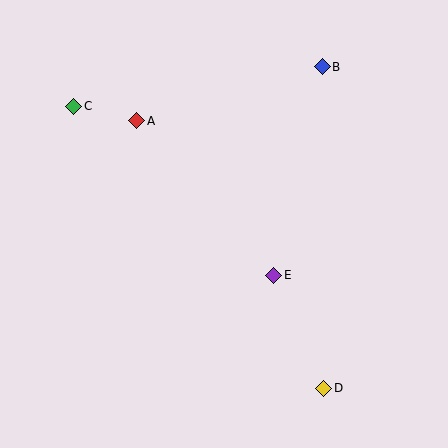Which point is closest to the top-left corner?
Point C is closest to the top-left corner.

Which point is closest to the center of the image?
Point E at (274, 275) is closest to the center.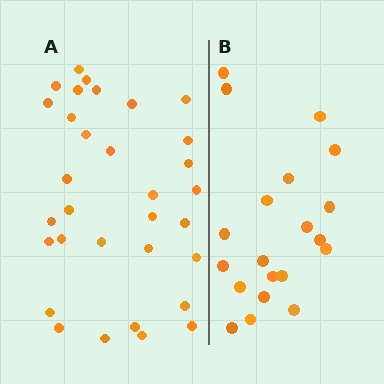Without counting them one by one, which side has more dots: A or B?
Region A (the left region) has more dots.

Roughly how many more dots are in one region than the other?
Region A has roughly 12 or so more dots than region B.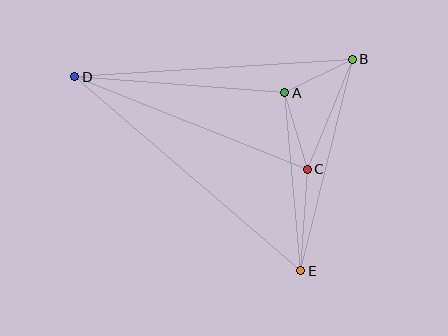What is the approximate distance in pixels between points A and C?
The distance between A and C is approximately 80 pixels.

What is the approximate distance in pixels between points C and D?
The distance between C and D is approximately 250 pixels.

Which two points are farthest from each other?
Points D and E are farthest from each other.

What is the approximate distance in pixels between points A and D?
The distance between A and D is approximately 211 pixels.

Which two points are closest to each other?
Points A and B are closest to each other.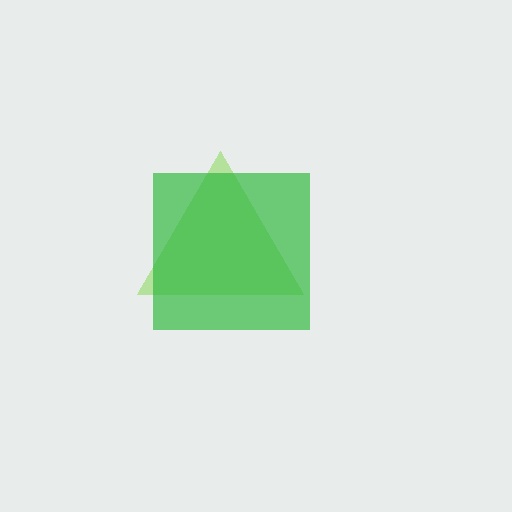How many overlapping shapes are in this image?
There are 2 overlapping shapes in the image.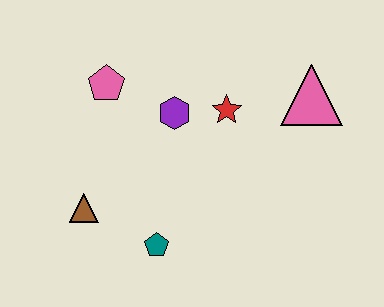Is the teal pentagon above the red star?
No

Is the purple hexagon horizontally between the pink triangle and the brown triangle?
Yes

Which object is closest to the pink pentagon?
The purple hexagon is closest to the pink pentagon.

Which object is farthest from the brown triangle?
The pink triangle is farthest from the brown triangle.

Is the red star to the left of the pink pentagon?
No